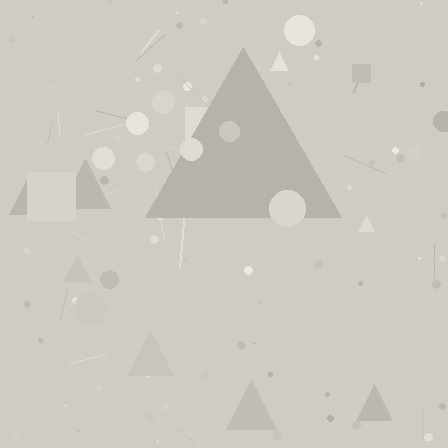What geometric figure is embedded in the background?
A triangle is embedded in the background.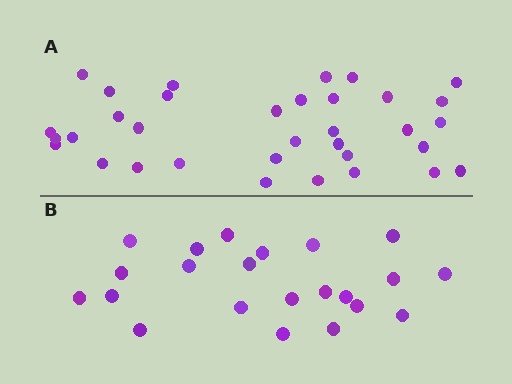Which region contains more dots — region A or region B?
Region A (the top region) has more dots.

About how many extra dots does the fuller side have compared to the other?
Region A has roughly 12 or so more dots than region B.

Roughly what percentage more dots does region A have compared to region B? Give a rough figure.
About 55% more.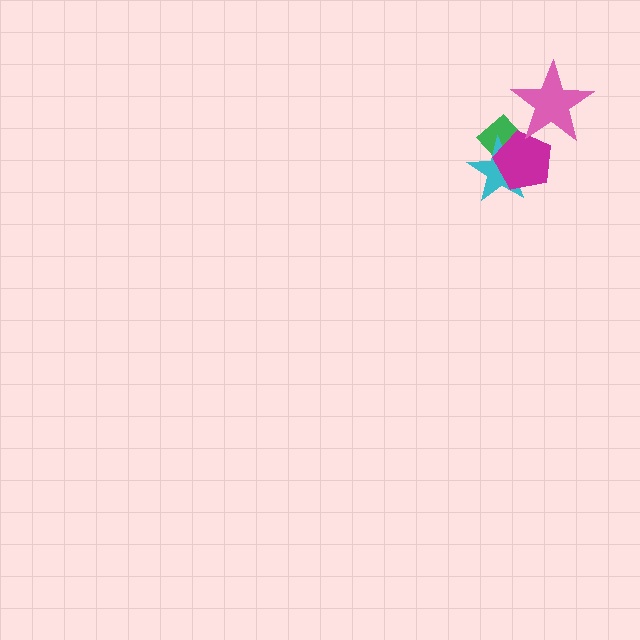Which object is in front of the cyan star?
The magenta pentagon is in front of the cyan star.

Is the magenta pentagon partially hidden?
Yes, it is partially covered by another shape.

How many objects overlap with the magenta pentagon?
3 objects overlap with the magenta pentagon.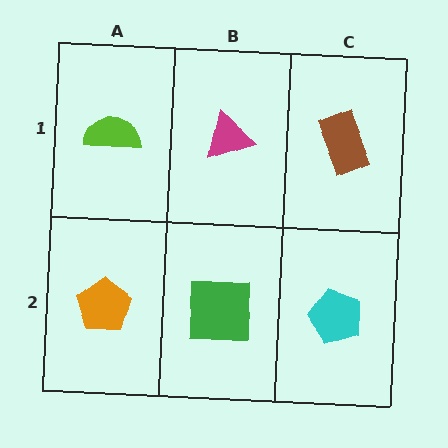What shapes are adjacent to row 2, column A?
A lime semicircle (row 1, column A), a green square (row 2, column B).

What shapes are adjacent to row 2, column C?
A brown rectangle (row 1, column C), a green square (row 2, column B).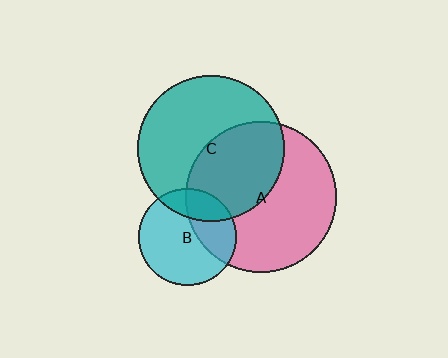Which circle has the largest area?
Circle A (pink).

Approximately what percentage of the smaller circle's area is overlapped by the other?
Approximately 20%.